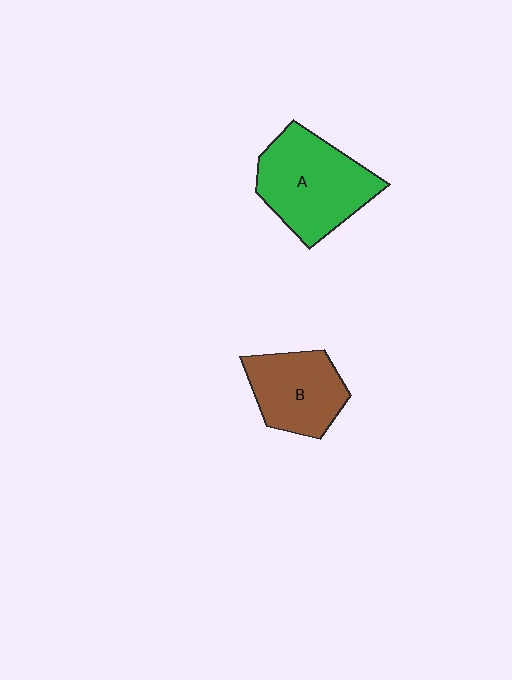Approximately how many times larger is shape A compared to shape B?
Approximately 1.4 times.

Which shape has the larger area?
Shape A (green).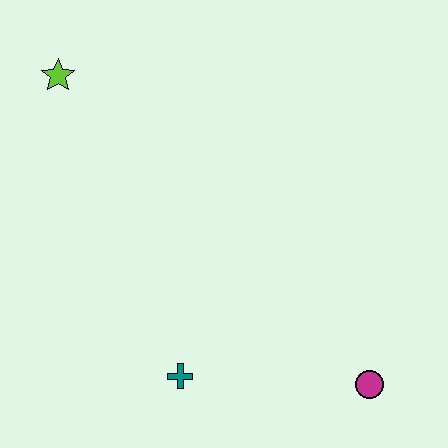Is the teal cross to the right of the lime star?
Yes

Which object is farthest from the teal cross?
The lime star is farthest from the teal cross.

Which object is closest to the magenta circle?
The teal cross is closest to the magenta circle.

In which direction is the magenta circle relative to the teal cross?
The magenta circle is to the right of the teal cross.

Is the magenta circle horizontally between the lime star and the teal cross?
No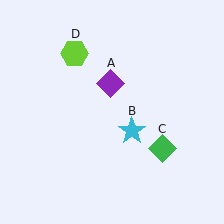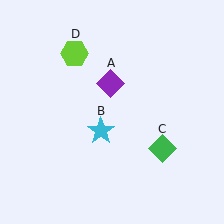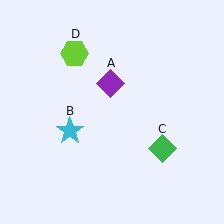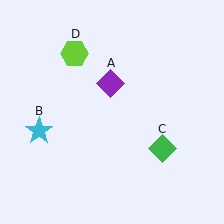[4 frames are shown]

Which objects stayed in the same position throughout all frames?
Purple diamond (object A) and green diamond (object C) and lime hexagon (object D) remained stationary.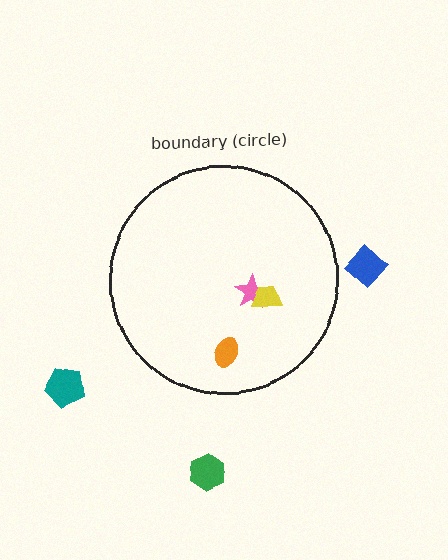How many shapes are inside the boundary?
3 inside, 3 outside.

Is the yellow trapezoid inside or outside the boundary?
Inside.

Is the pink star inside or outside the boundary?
Inside.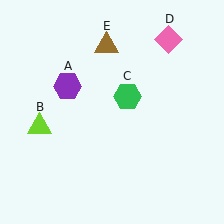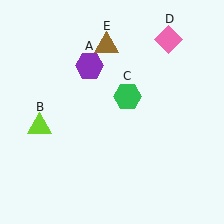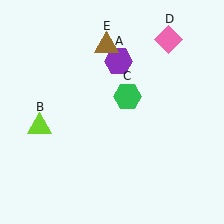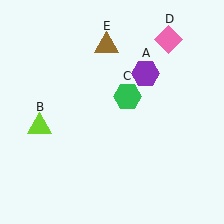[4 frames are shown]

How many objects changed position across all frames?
1 object changed position: purple hexagon (object A).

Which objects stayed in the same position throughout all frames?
Lime triangle (object B) and green hexagon (object C) and pink diamond (object D) and brown triangle (object E) remained stationary.